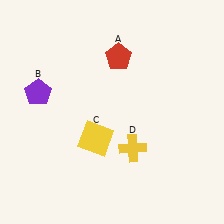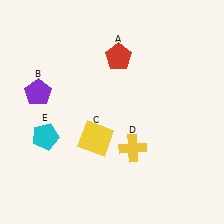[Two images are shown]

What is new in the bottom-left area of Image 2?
A cyan pentagon (E) was added in the bottom-left area of Image 2.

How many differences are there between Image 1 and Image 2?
There is 1 difference between the two images.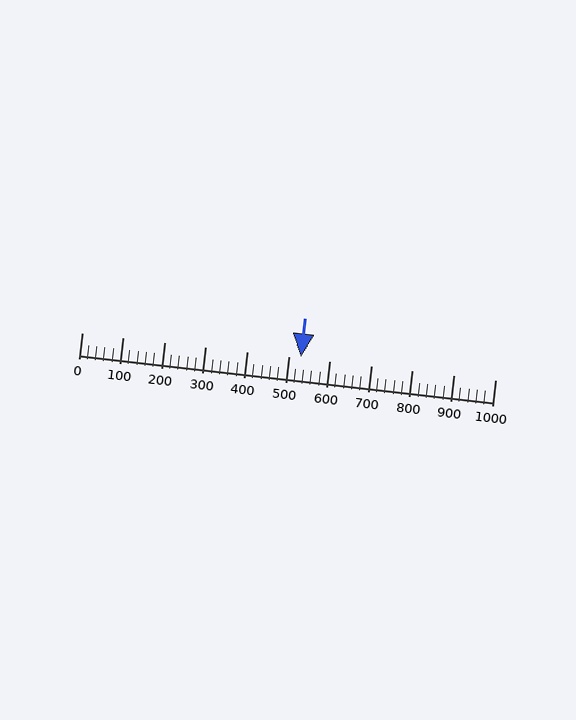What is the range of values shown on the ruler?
The ruler shows values from 0 to 1000.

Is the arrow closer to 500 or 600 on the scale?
The arrow is closer to 500.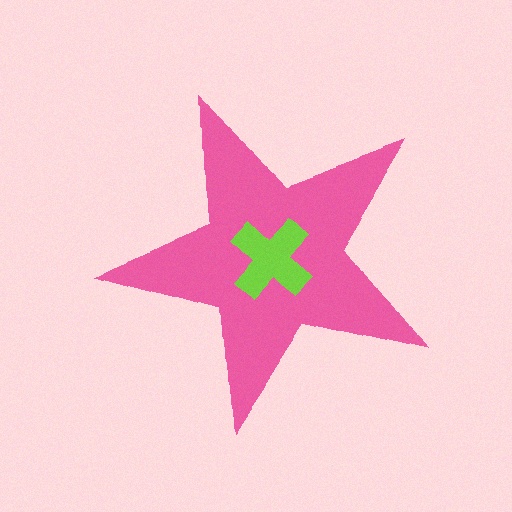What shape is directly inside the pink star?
The lime cross.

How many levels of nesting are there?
2.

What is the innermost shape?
The lime cross.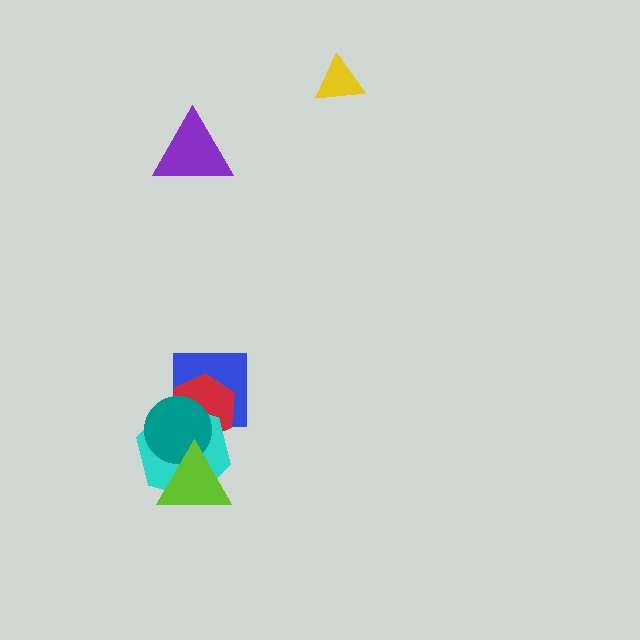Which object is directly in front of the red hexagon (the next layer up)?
The cyan hexagon is directly in front of the red hexagon.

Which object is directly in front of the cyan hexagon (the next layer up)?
The teal circle is directly in front of the cyan hexagon.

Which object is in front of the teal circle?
The lime triangle is in front of the teal circle.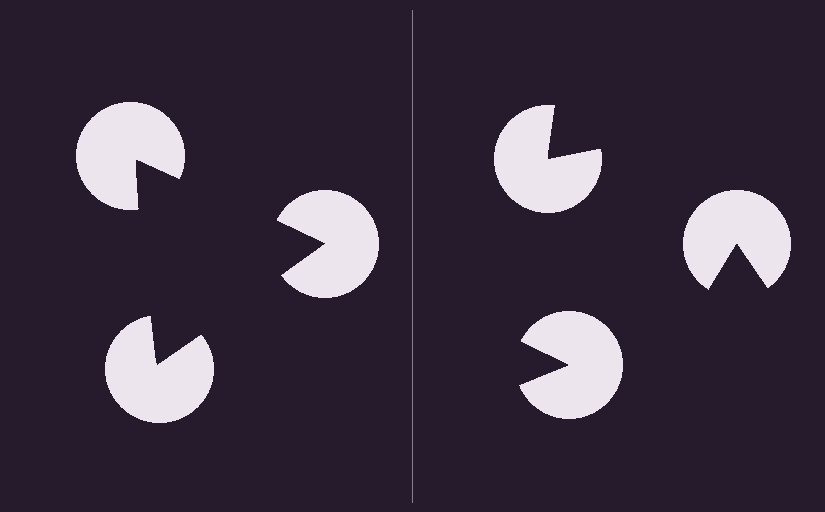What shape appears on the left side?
An illusory triangle.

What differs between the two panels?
The pac-man discs are positioned identically on both sides; only the wedge orientations differ. On the left they align to a triangle; on the right they are misaligned.